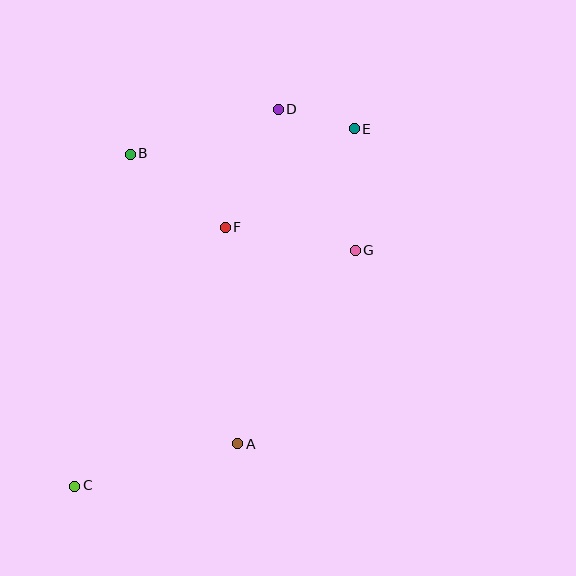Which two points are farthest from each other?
Points C and E are farthest from each other.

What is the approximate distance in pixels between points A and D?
The distance between A and D is approximately 337 pixels.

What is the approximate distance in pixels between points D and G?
The distance between D and G is approximately 161 pixels.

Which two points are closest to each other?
Points D and E are closest to each other.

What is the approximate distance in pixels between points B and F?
The distance between B and F is approximately 120 pixels.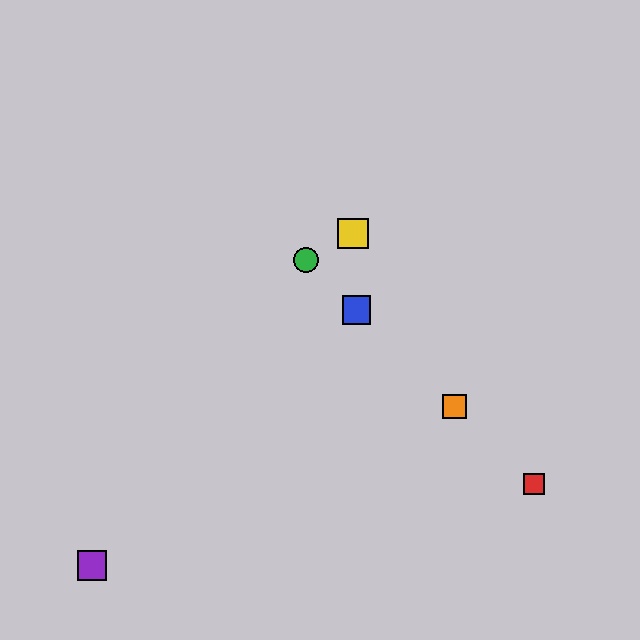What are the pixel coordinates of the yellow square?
The yellow square is at (353, 233).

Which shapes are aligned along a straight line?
The red square, the blue square, the green circle, the orange square are aligned along a straight line.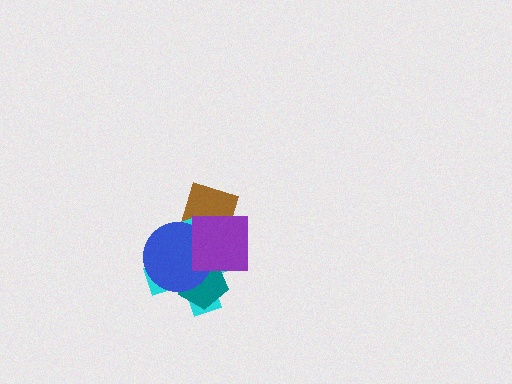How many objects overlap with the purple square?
4 objects overlap with the purple square.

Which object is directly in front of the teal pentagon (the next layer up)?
The blue circle is directly in front of the teal pentagon.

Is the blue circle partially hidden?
Yes, it is partially covered by another shape.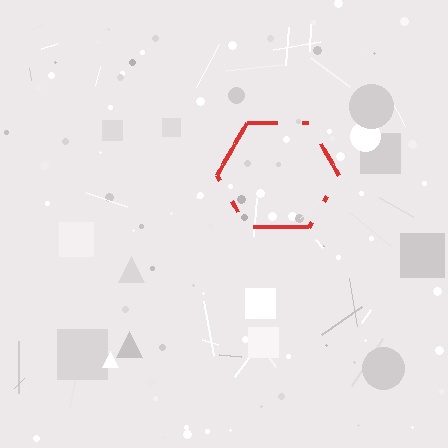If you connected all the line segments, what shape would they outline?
They would outline a hexagon.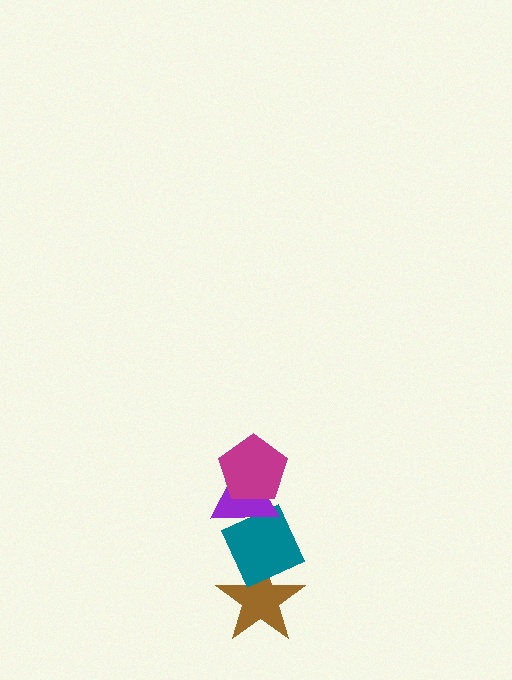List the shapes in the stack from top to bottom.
From top to bottom: the magenta pentagon, the purple triangle, the teal diamond, the brown star.